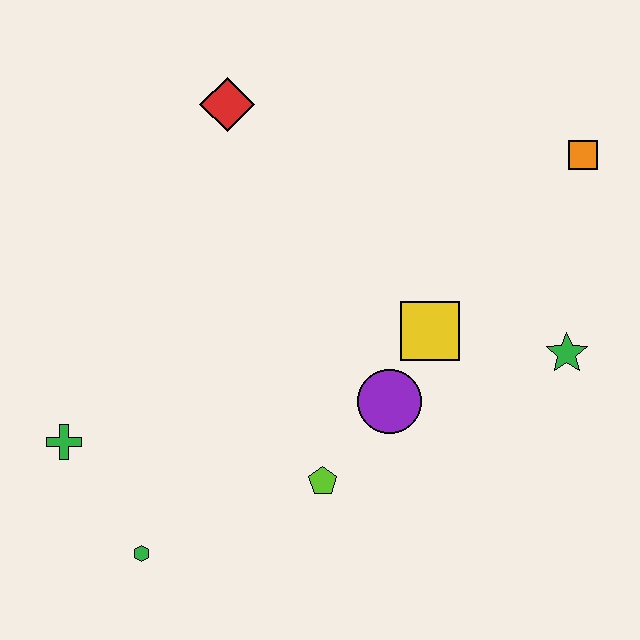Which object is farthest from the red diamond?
The green hexagon is farthest from the red diamond.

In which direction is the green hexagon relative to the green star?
The green hexagon is to the left of the green star.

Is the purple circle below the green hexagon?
No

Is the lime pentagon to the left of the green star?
Yes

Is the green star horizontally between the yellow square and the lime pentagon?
No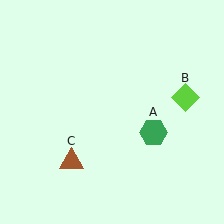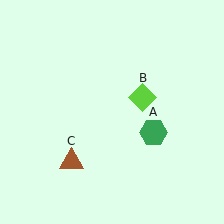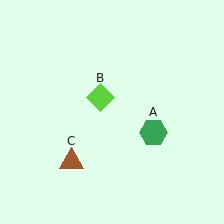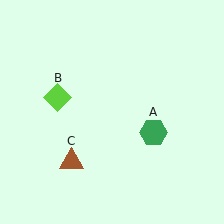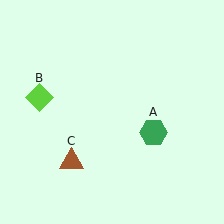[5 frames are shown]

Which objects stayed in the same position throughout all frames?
Green hexagon (object A) and brown triangle (object C) remained stationary.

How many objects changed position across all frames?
1 object changed position: lime diamond (object B).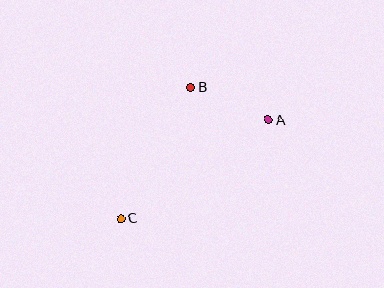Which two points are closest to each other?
Points A and B are closest to each other.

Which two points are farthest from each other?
Points A and C are farthest from each other.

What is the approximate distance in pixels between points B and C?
The distance between B and C is approximately 149 pixels.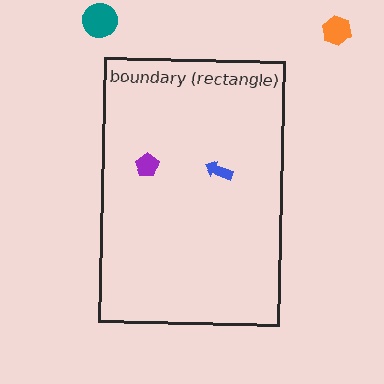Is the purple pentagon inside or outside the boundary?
Inside.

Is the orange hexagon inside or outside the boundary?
Outside.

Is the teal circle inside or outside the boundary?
Outside.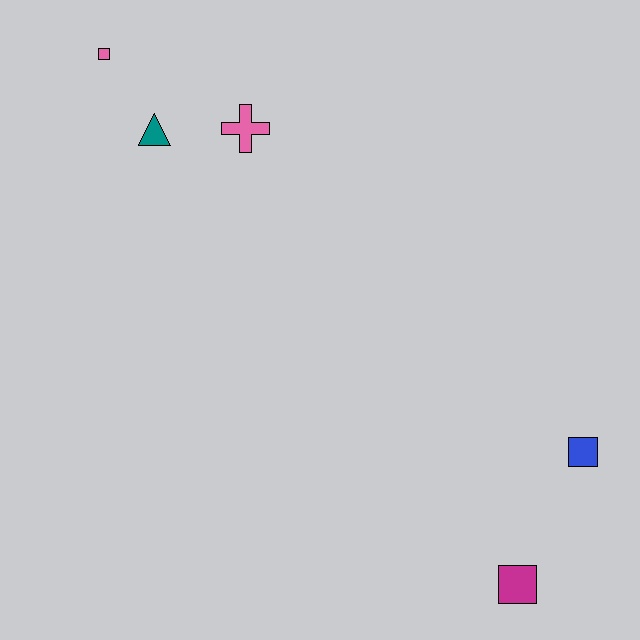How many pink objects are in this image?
There are 2 pink objects.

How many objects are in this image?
There are 5 objects.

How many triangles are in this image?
There is 1 triangle.